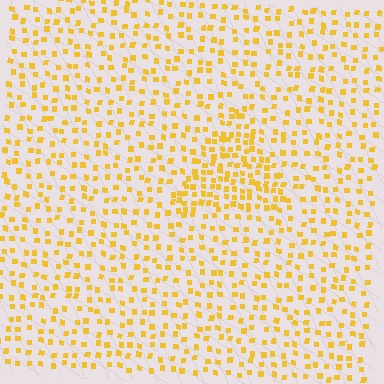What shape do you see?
I see a triangle.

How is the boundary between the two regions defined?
The boundary is defined by a change in element density (approximately 1.9x ratio). All elements are the same color, size, and shape.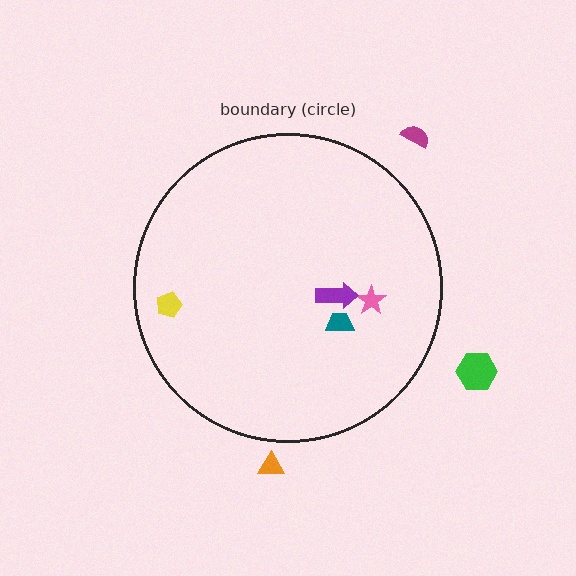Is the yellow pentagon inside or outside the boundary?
Inside.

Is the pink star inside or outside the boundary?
Inside.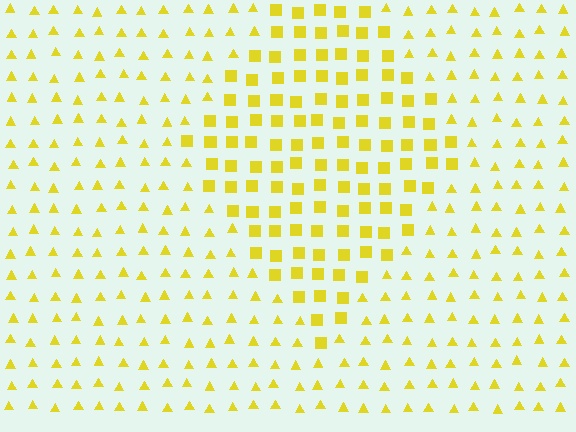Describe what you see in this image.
The image is filled with small yellow elements arranged in a uniform grid. A diamond-shaped region contains squares, while the surrounding area contains triangles. The boundary is defined purely by the change in element shape.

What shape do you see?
I see a diamond.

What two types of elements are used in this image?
The image uses squares inside the diamond region and triangles outside it.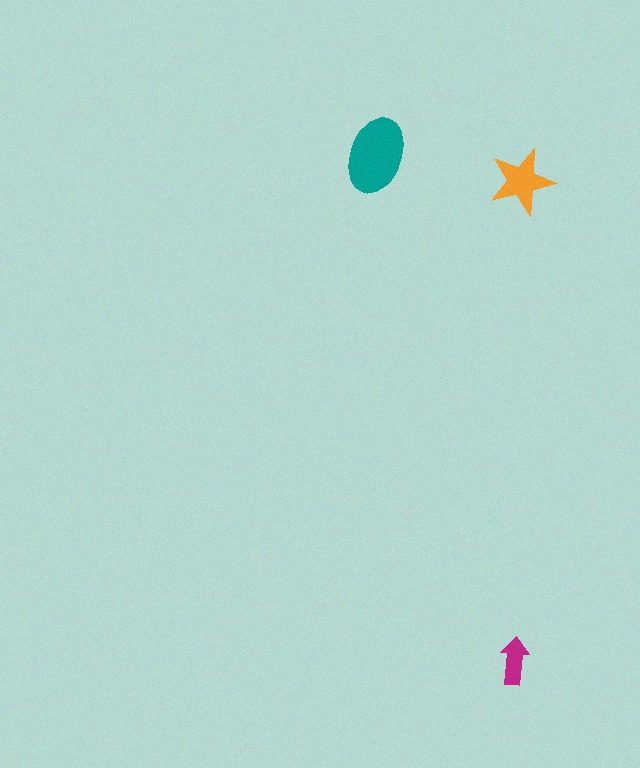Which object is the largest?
The teal ellipse.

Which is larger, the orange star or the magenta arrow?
The orange star.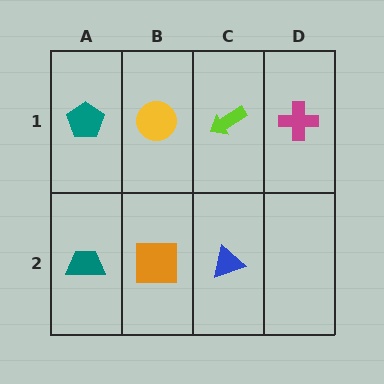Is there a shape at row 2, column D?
No, that cell is empty.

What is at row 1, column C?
A lime arrow.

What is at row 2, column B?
An orange square.